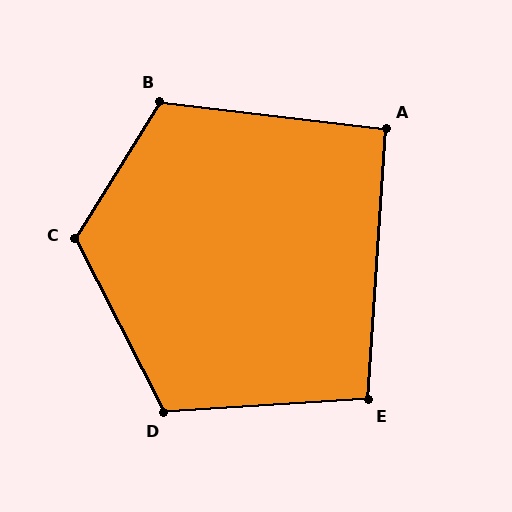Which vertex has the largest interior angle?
C, at approximately 121 degrees.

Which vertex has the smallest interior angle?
A, at approximately 93 degrees.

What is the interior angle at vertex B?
Approximately 115 degrees (obtuse).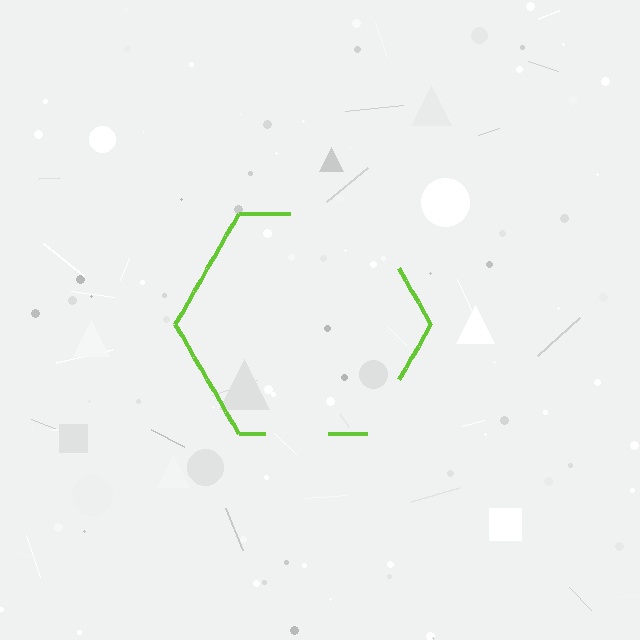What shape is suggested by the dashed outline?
The dashed outline suggests a hexagon.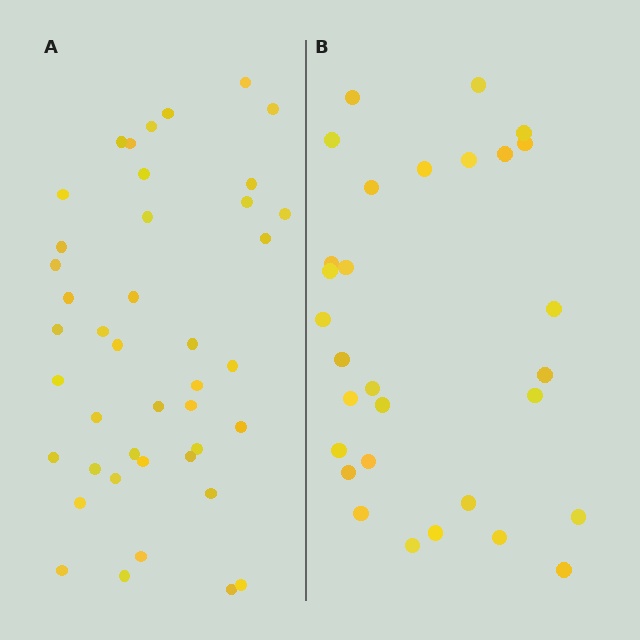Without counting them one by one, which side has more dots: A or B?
Region A (the left region) has more dots.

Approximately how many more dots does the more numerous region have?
Region A has roughly 12 or so more dots than region B.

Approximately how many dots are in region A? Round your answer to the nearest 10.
About 40 dots. (The exact count is 42, which rounds to 40.)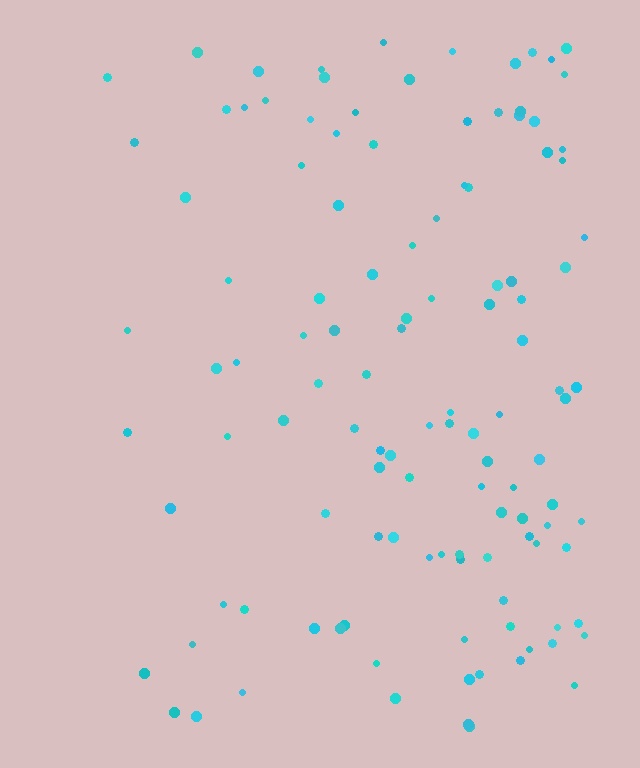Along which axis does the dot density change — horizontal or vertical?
Horizontal.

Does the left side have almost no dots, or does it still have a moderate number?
Still a moderate number, just noticeably fewer than the right.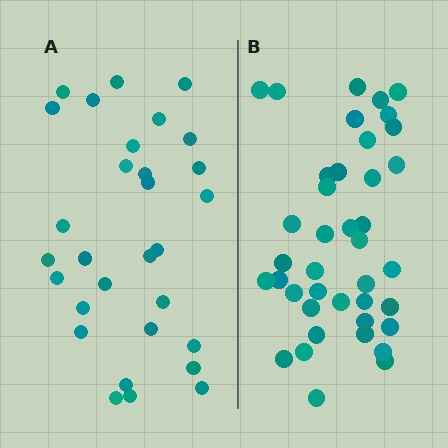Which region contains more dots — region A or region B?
Region B (the right region) has more dots.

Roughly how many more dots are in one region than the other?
Region B has roughly 10 or so more dots than region A.